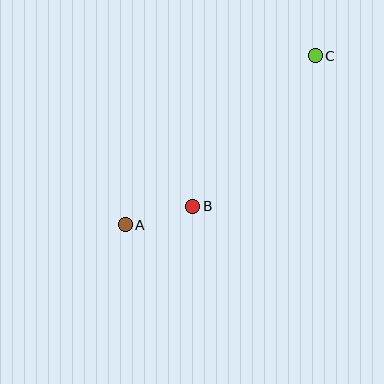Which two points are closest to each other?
Points A and B are closest to each other.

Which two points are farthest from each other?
Points A and C are farthest from each other.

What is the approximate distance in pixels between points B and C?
The distance between B and C is approximately 194 pixels.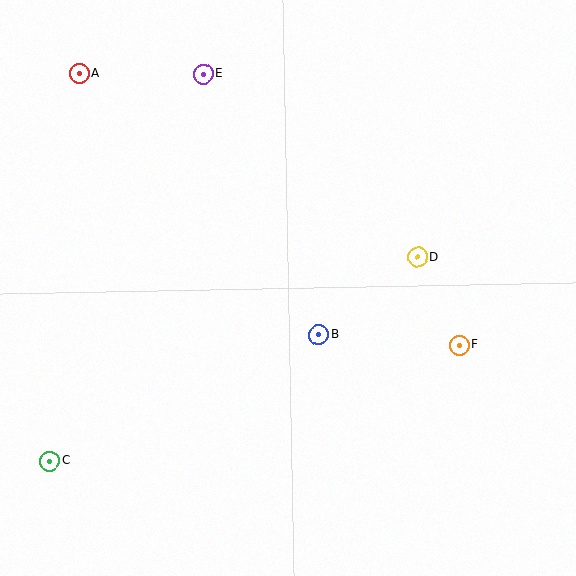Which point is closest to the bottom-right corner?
Point F is closest to the bottom-right corner.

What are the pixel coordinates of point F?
Point F is at (459, 345).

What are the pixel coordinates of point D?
Point D is at (418, 257).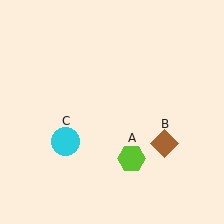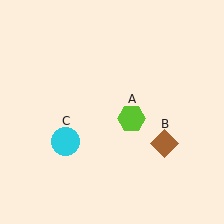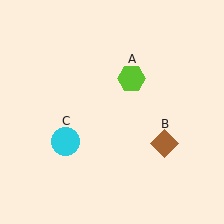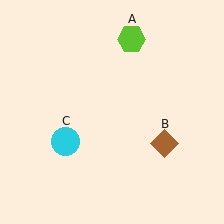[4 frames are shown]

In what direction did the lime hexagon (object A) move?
The lime hexagon (object A) moved up.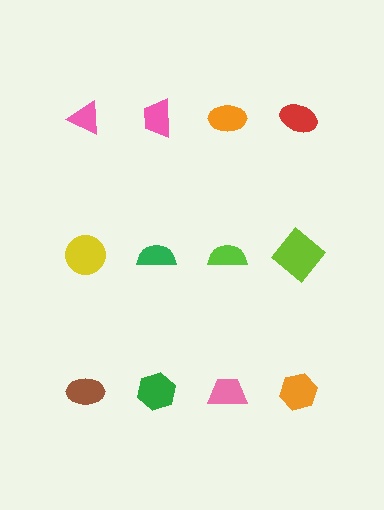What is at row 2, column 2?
A green semicircle.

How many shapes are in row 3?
4 shapes.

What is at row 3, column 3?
A pink trapezoid.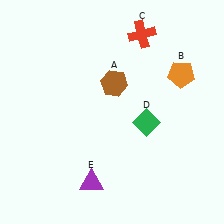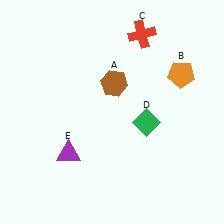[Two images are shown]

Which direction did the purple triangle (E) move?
The purple triangle (E) moved up.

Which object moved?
The purple triangle (E) moved up.